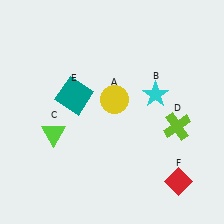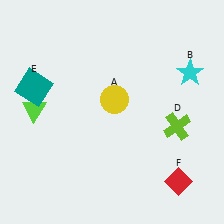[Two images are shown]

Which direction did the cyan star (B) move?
The cyan star (B) moved right.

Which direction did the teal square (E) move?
The teal square (E) moved left.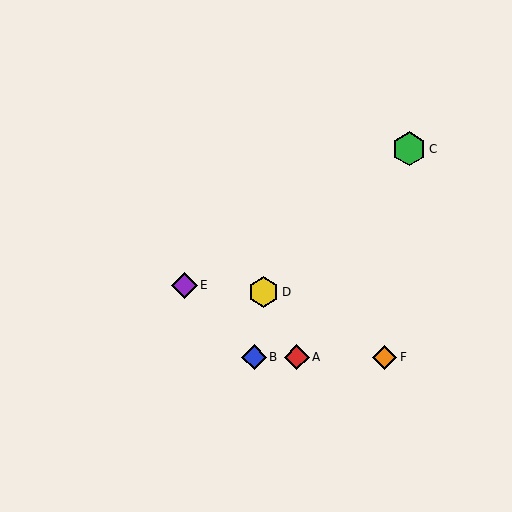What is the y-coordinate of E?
Object E is at y≈285.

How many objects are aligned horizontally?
3 objects (A, B, F) are aligned horizontally.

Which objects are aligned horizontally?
Objects A, B, F are aligned horizontally.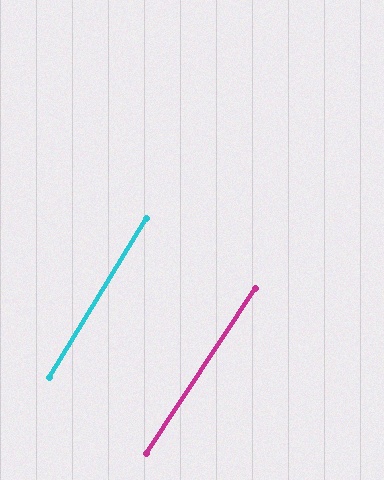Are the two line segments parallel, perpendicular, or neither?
Parallel — their directions differ by only 1.8°.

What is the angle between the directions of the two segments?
Approximately 2 degrees.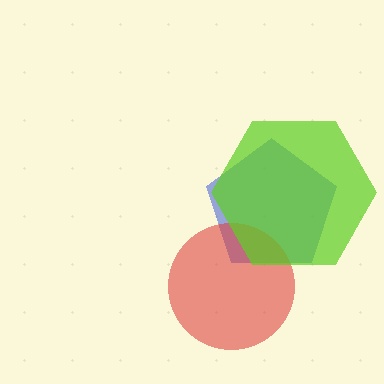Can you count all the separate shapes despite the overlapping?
Yes, there are 3 separate shapes.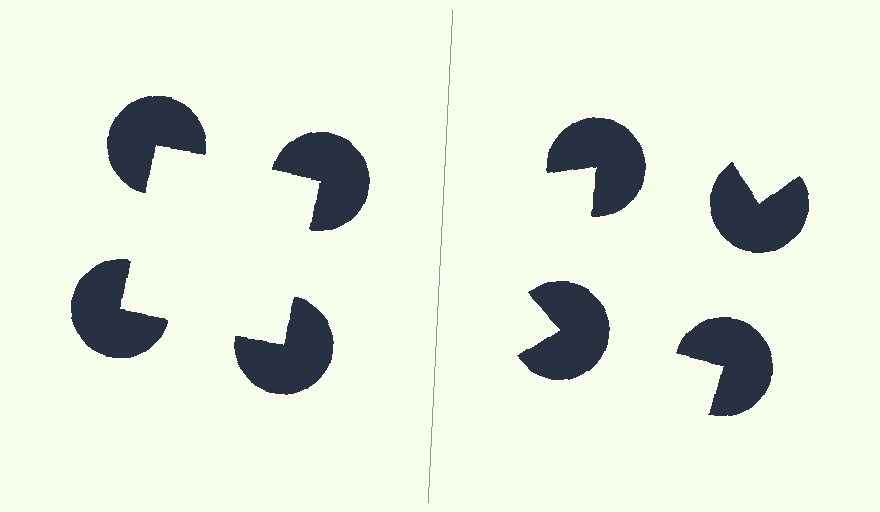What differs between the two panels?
The pac-man discs are positioned identically on both sides; only the wedge orientations differ. On the left they align to a square; on the right they are misaligned.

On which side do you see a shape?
An illusory square appears on the left side. On the right side the wedge cuts are rotated, so no coherent shape forms.